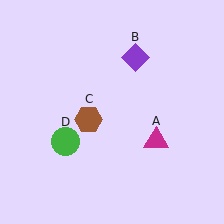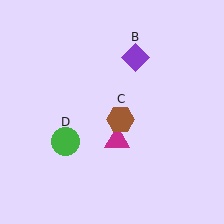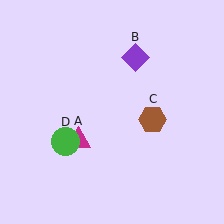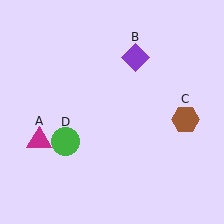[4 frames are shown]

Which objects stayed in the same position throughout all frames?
Purple diamond (object B) and green circle (object D) remained stationary.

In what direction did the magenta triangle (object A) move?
The magenta triangle (object A) moved left.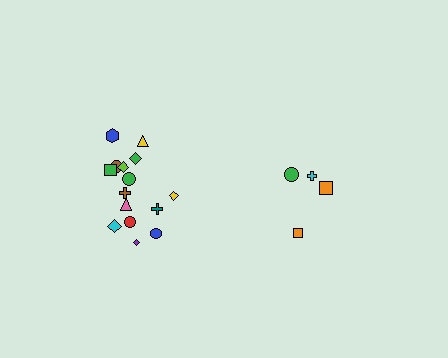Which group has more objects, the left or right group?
The left group.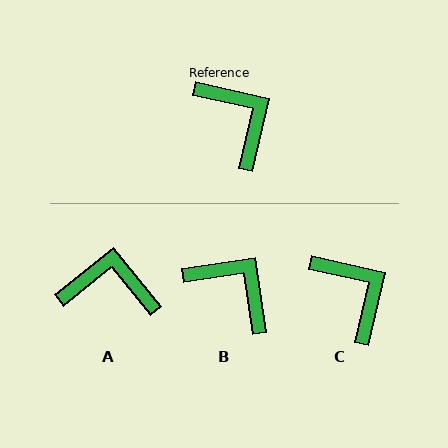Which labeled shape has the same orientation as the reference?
C.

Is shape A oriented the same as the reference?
No, it is off by about 52 degrees.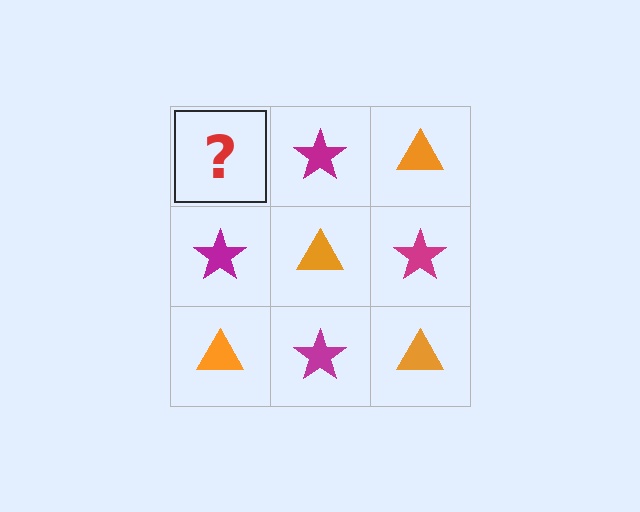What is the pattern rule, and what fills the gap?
The rule is that it alternates orange triangle and magenta star in a checkerboard pattern. The gap should be filled with an orange triangle.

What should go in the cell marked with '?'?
The missing cell should contain an orange triangle.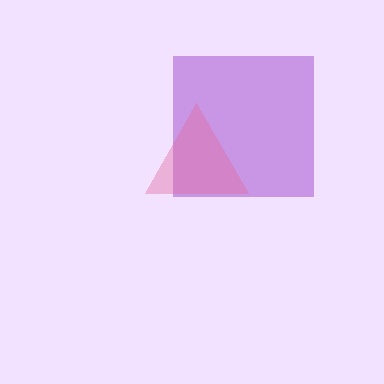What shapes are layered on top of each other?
The layered shapes are: a purple square, a pink triangle.